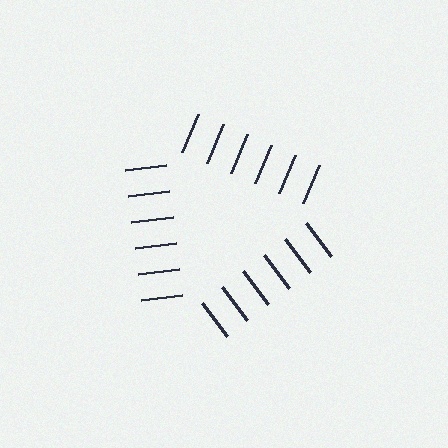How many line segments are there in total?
18 — 6 along each of the 3 edges.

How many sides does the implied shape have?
3 sides — the line-ends trace a triangle.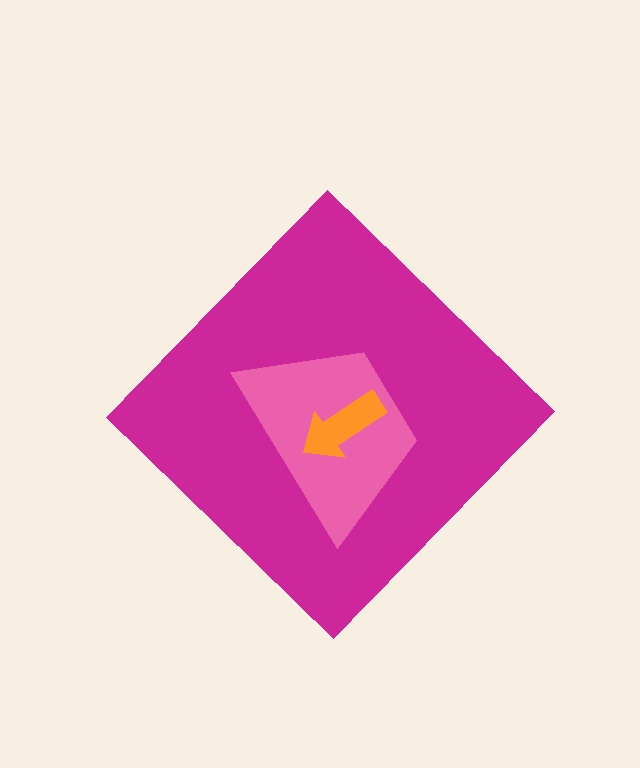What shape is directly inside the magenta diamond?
The pink trapezoid.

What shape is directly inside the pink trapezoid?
The orange arrow.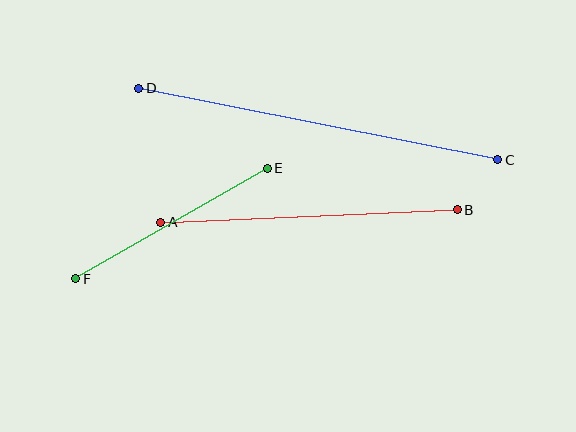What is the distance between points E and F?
The distance is approximately 221 pixels.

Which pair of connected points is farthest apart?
Points C and D are farthest apart.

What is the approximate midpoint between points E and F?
The midpoint is at approximately (171, 224) pixels.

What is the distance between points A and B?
The distance is approximately 297 pixels.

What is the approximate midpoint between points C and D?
The midpoint is at approximately (318, 124) pixels.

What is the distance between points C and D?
The distance is approximately 366 pixels.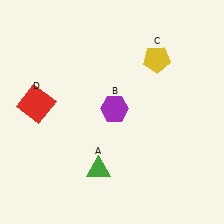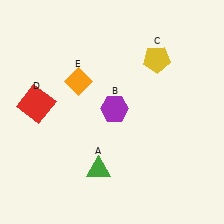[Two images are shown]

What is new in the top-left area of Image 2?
An orange diamond (E) was added in the top-left area of Image 2.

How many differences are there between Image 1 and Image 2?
There is 1 difference between the two images.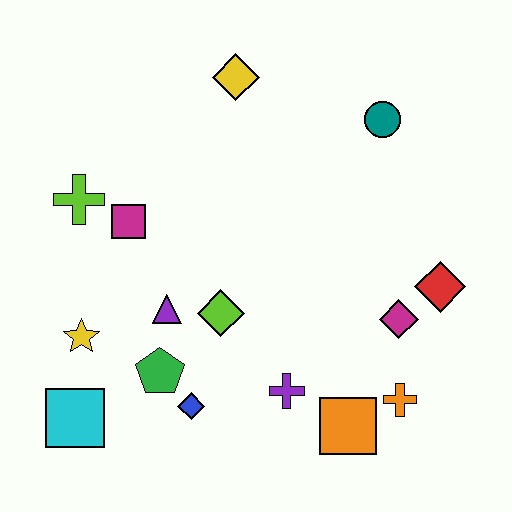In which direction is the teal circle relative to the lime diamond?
The teal circle is above the lime diamond.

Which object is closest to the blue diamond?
The green pentagon is closest to the blue diamond.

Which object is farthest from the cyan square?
The teal circle is farthest from the cyan square.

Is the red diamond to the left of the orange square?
No